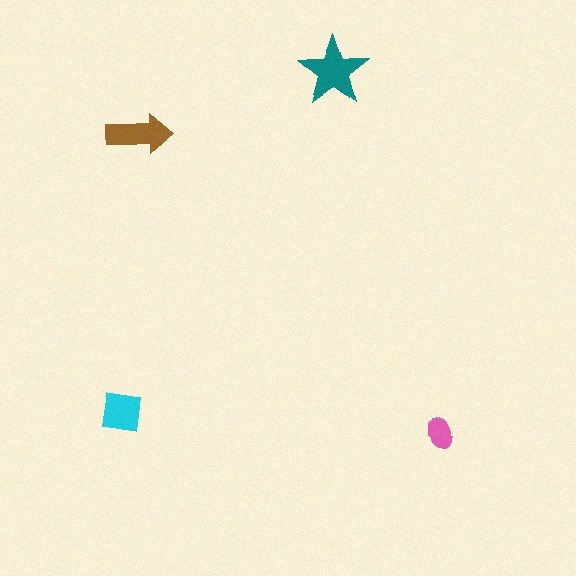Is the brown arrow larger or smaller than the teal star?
Smaller.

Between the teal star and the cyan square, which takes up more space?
The teal star.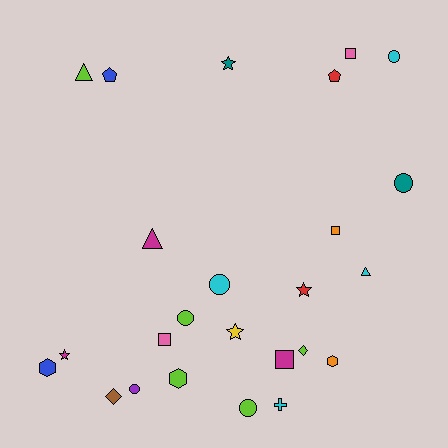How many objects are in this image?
There are 25 objects.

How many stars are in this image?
There are 4 stars.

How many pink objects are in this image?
There are 2 pink objects.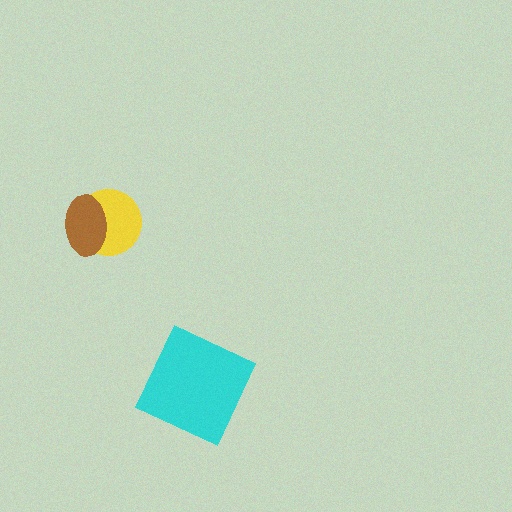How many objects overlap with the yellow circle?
1 object overlaps with the yellow circle.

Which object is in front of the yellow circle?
The brown ellipse is in front of the yellow circle.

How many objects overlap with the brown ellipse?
1 object overlaps with the brown ellipse.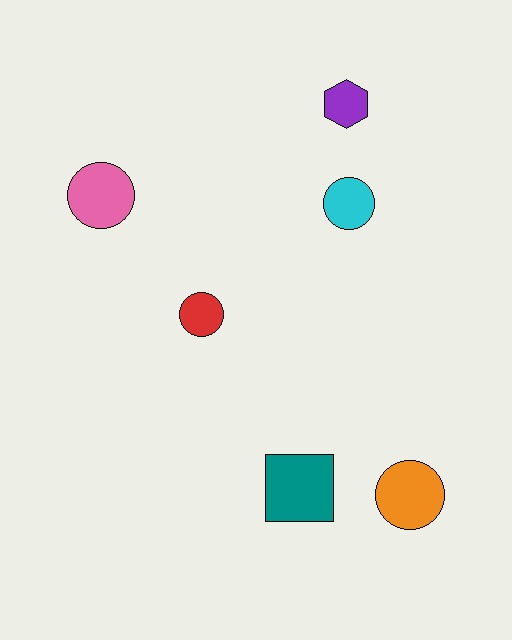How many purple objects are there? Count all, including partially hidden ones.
There is 1 purple object.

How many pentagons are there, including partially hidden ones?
There are no pentagons.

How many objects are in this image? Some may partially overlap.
There are 6 objects.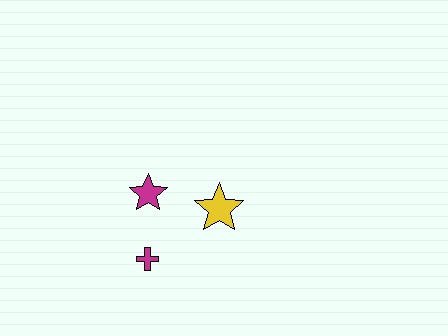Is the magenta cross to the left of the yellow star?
Yes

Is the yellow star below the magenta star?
Yes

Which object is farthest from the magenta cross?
The yellow star is farthest from the magenta cross.